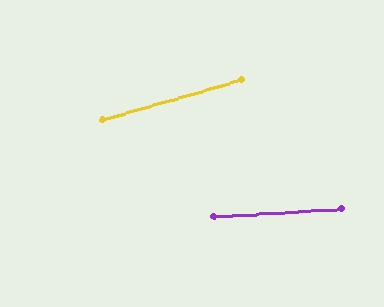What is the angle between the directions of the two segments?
Approximately 13 degrees.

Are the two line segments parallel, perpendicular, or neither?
Neither parallel nor perpendicular — they differ by about 13°.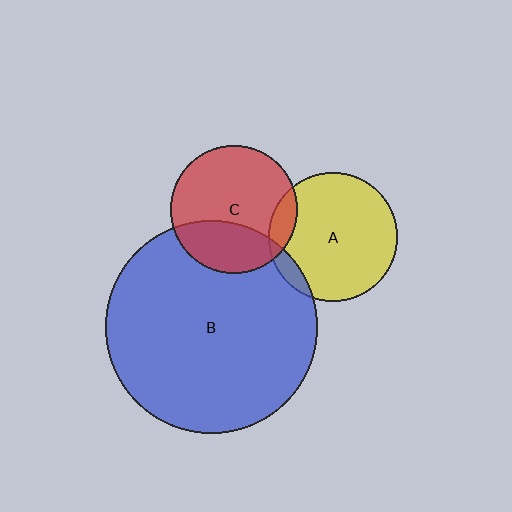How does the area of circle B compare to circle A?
Approximately 2.7 times.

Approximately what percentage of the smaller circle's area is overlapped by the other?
Approximately 10%.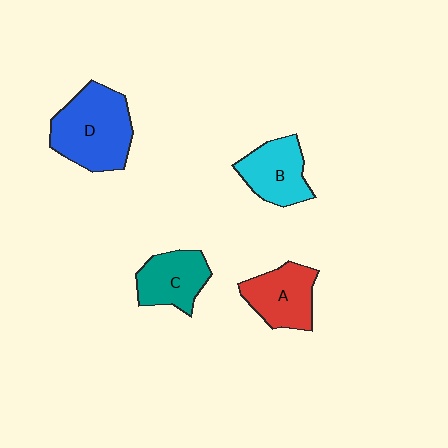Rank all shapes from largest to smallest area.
From largest to smallest: D (blue), A (red), B (cyan), C (teal).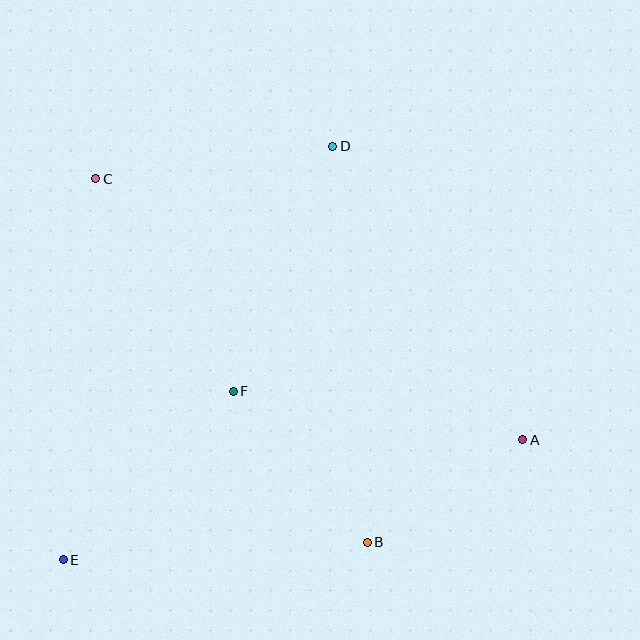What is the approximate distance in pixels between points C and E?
The distance between C and E is approximately 382 pixels.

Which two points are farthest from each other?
Points A and C are farthest from each other.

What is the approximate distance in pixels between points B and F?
The distance between B and F is approximately 202 pixels.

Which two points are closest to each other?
Points A and B are closest to each other.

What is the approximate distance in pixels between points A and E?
The distance between A and E is approximately 475 pixels.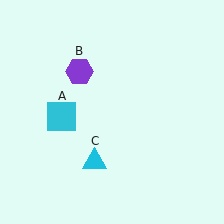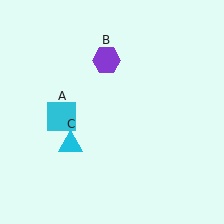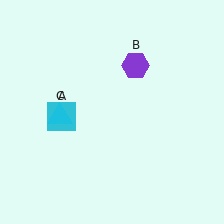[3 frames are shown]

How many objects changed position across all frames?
2 objects changed position: purple hexagon (object B), cyan triangle (object C).